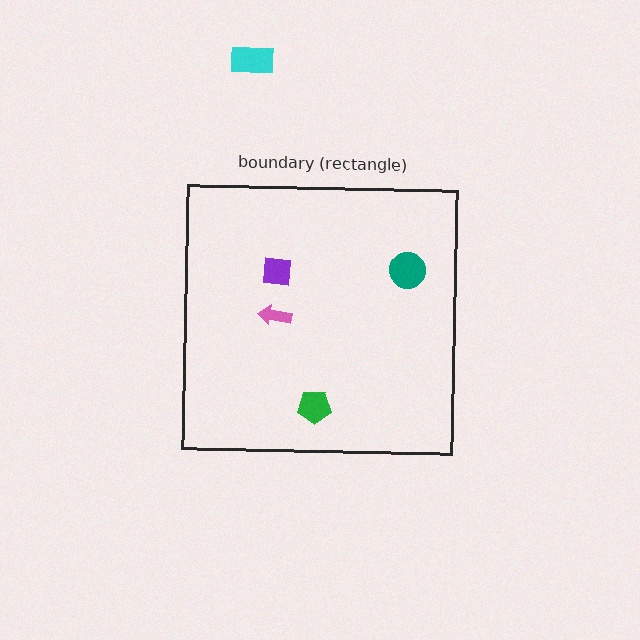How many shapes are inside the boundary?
4 inside, 1 outside.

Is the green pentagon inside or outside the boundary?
Inside.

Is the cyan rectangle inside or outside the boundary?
Outside.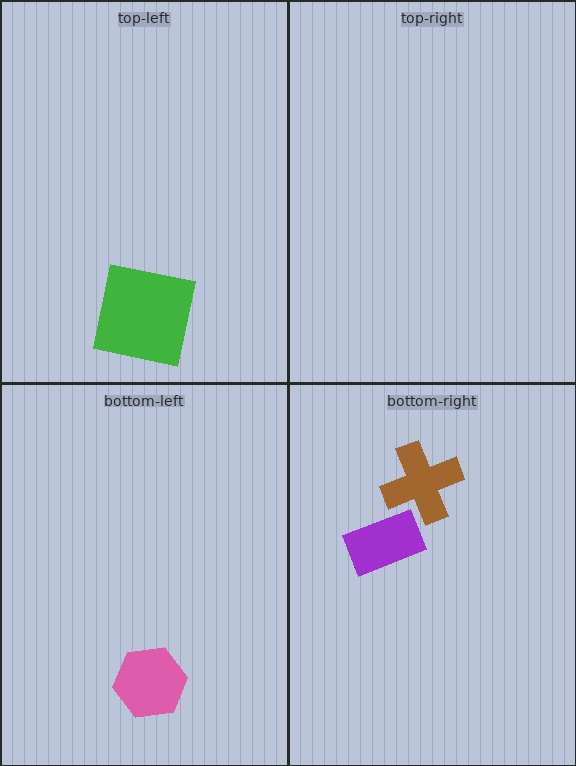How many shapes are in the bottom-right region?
2.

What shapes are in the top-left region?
The green square.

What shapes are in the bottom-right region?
The purple rectangle, the brown cross.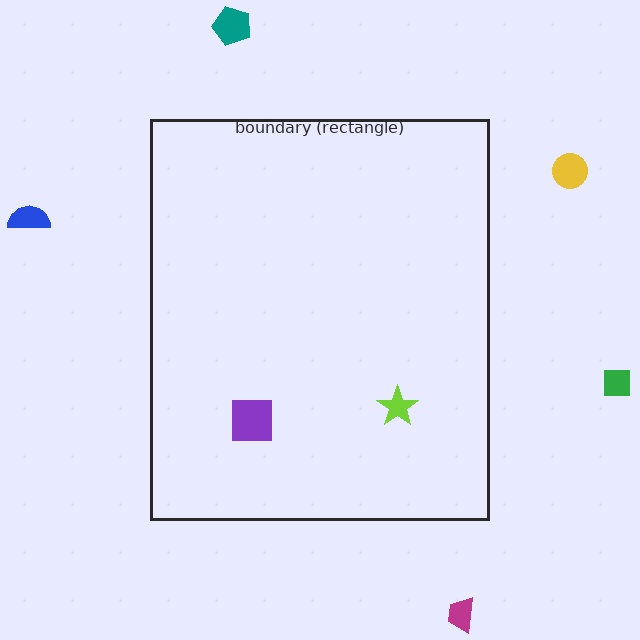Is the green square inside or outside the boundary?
Outside.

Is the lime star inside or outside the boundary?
Inside.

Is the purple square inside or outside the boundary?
Inside.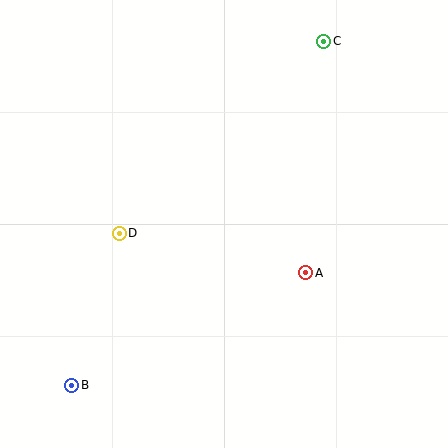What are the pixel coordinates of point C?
Point C is at (324, 41).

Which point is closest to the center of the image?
Point A at (306, 273) is closest to the center.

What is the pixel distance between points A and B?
The distance between A and B is 259 pixels.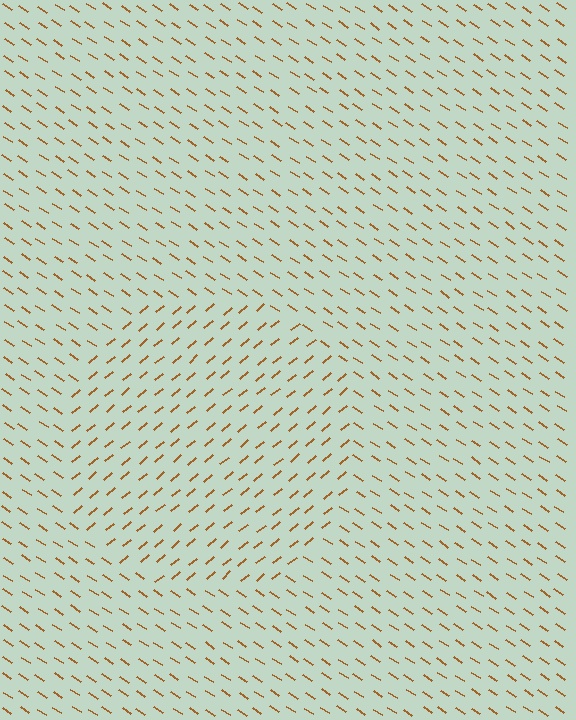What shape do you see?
I see a circle.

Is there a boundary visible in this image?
Yes, there is a texture boundary formed by a change in line orientation.